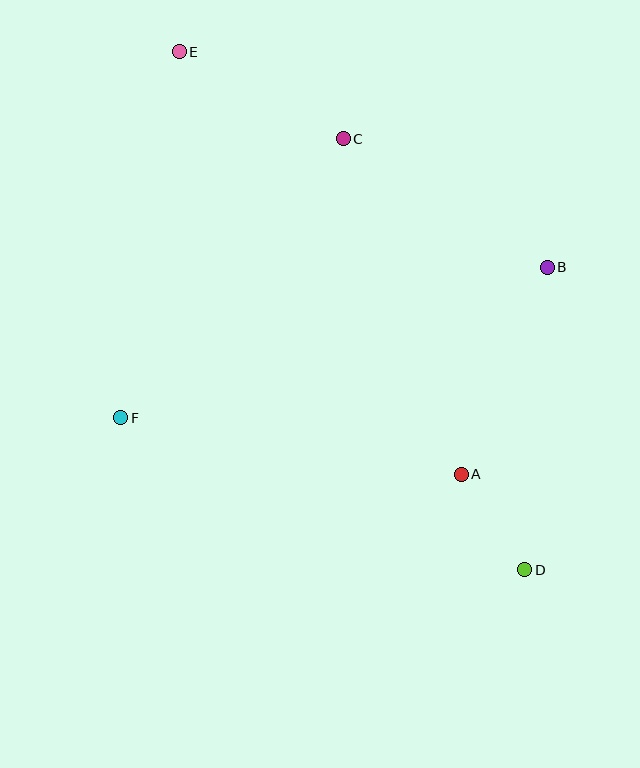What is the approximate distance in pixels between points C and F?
The distance between C and F is approximately 357 pixels.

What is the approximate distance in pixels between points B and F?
The distance between B and F is approximately 452 pixels.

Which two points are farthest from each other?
Points D and E are farthest from each other.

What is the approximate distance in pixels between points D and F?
The distance between D and F is approximately 432 pixels.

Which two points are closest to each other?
Points A and D are closest to each other.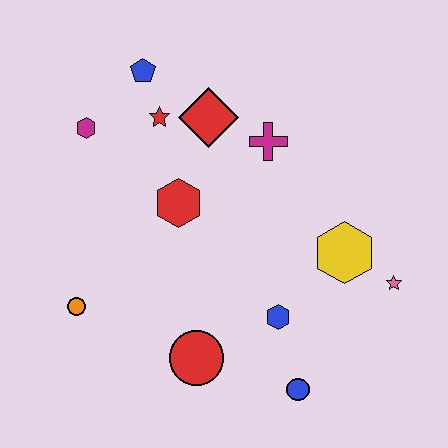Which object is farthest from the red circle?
The blue pentagon is farthest from the red circle.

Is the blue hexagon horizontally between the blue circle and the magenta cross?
Yes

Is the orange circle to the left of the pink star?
Yes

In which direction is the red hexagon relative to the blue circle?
The red hexagon is above the blue circle.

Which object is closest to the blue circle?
The blue hexagon is closest to the blue circle.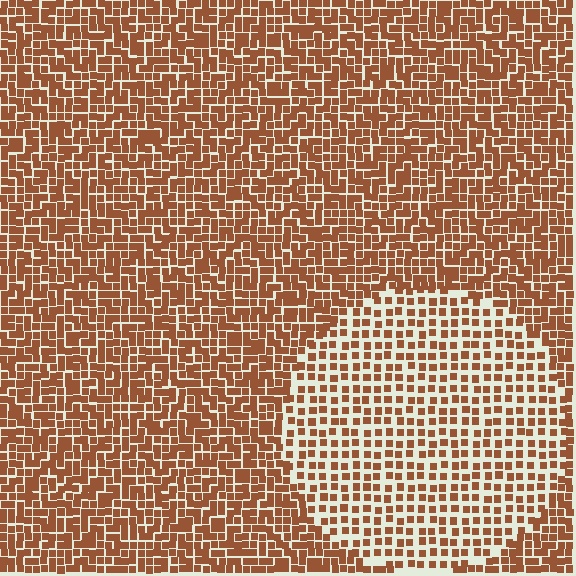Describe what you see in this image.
The image contains small brown elements arranged at two different densities. A circle-shaped region is visible where the elements are less densely packed than the surrounding area.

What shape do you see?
I see a circle.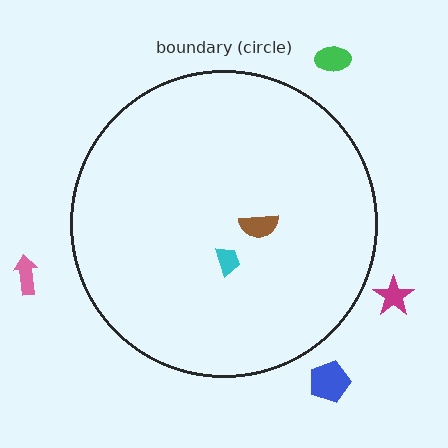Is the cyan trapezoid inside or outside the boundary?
Inside.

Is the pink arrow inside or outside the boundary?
Outside.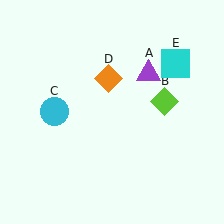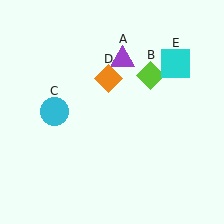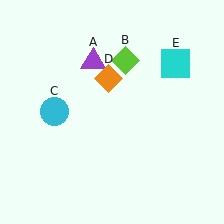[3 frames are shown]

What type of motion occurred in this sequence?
The purple triangle (object A), lime diamond (object B) rotated counterclockwise around the center of the scene.